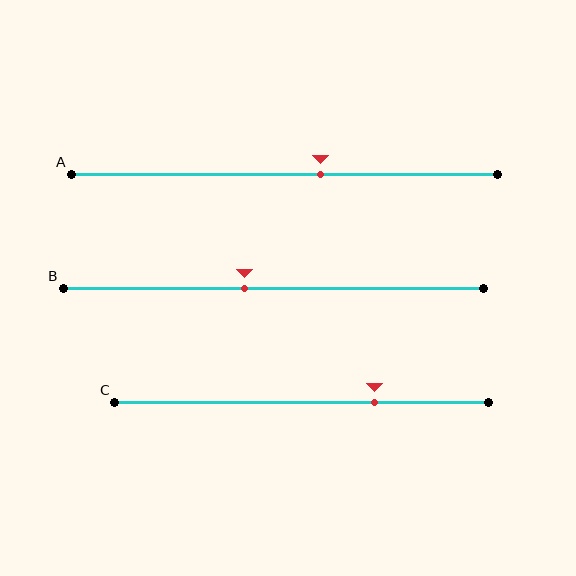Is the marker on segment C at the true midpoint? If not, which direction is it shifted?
No, the marker on segment C is shifted to the right by about 20% of the segment length.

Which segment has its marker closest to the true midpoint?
Segment B has its marker closest to the true midpoint.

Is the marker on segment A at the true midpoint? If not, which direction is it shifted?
No, the marker on segment A is shifted to the right by about 9% of the segment length.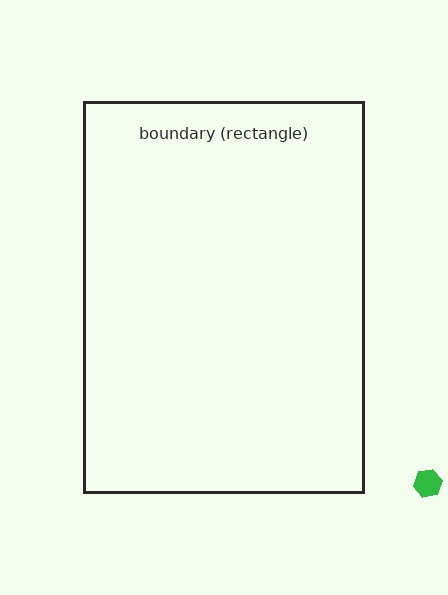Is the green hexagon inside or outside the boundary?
Outside.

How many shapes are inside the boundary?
0 inside, 1 outside.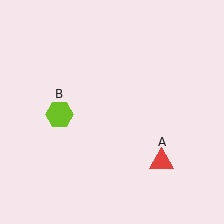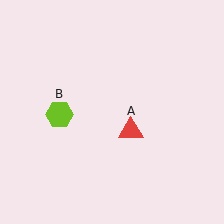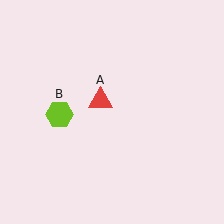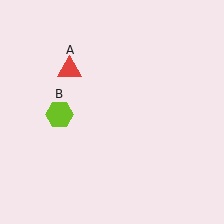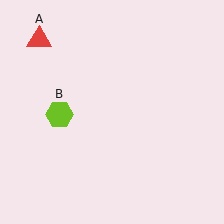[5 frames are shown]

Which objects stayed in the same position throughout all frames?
Lime hexagon (object B) remained stationary.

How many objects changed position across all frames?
1 object changed position: red triangle (object A).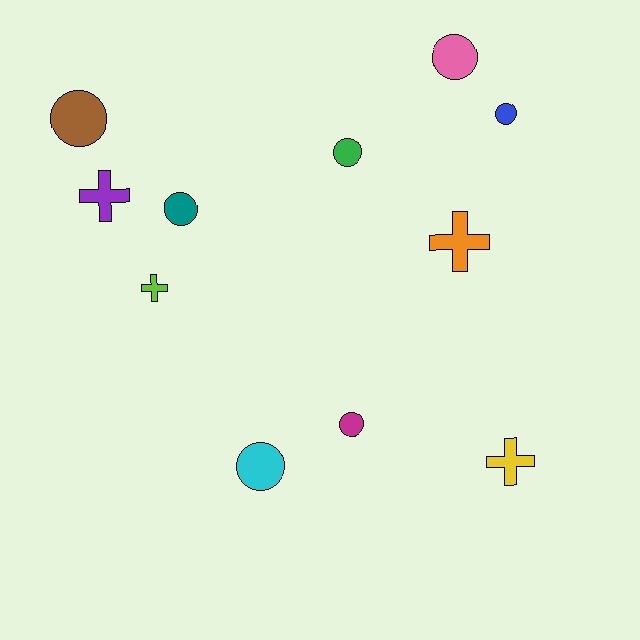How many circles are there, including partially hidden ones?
There are 7 circles.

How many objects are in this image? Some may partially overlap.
There are 11 objects.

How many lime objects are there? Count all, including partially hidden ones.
There is 1 lime object.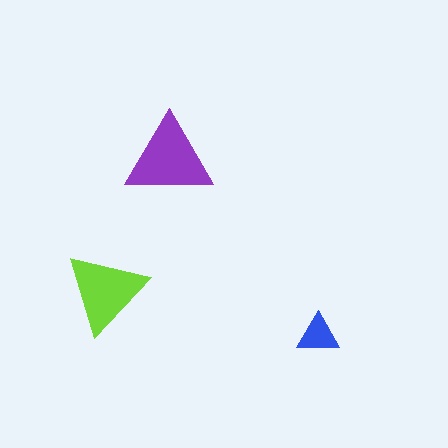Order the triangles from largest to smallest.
the purple one, the lime one, the blue one.